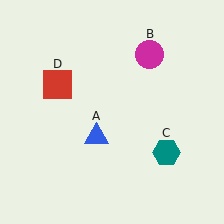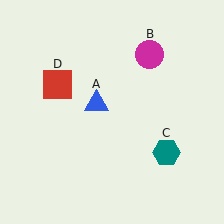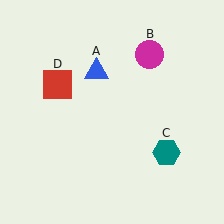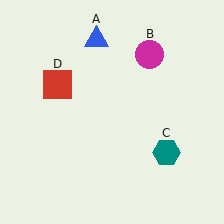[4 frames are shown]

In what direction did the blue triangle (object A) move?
The blue triangle (object A) moved up.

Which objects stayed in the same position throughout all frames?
Magenta circle (object B) and teal hexagon (object C) and red square (object D) remained stationary.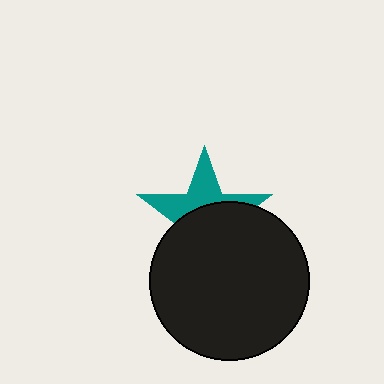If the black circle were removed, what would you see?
You would see the complete teal star.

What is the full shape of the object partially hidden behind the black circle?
The partially hidden object is a teal star.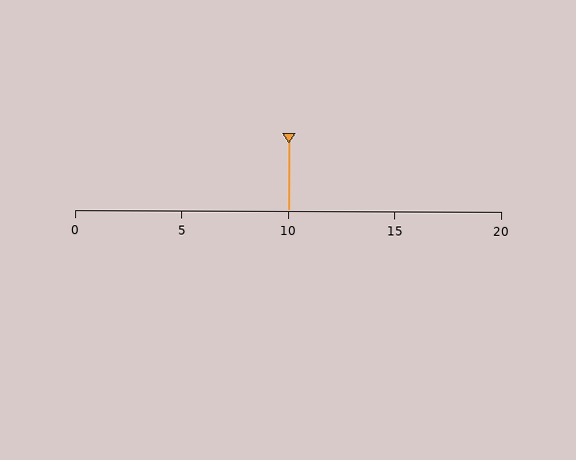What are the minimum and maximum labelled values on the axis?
The axis runs from 0 to 20.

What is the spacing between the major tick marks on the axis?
The major ticks are spaced 5 apart.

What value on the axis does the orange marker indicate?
The marker indicates approximately 10.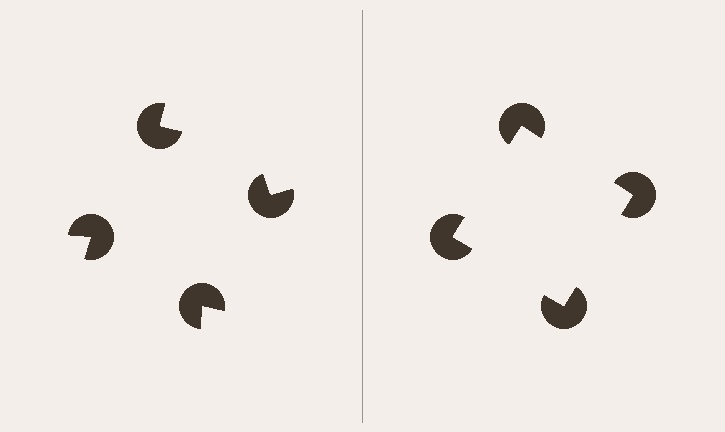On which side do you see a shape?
An illusory square appears on the right side. On the left side the wedge cuts are rotated, so no coherent shape forms.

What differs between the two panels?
The pac-man discs are positioned identically on both sides; only the wedge orientations differ. On the right they align to a square; on the left they are misaligned.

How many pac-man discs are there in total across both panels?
8 — 4 on each side.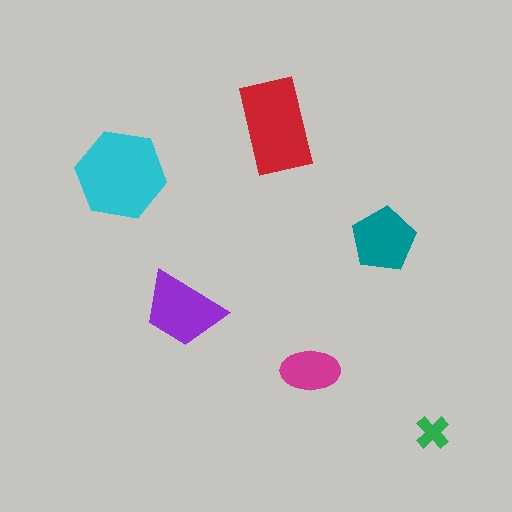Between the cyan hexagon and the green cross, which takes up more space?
The cyan hexagon.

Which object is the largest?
The cyan hexagon.